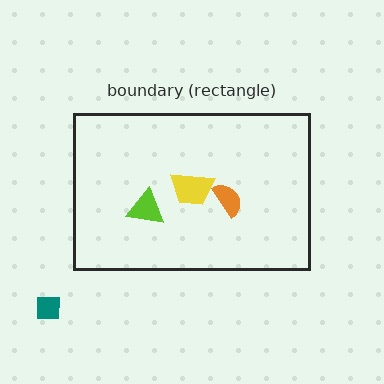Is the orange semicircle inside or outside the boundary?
Inside.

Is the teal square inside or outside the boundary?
Outside.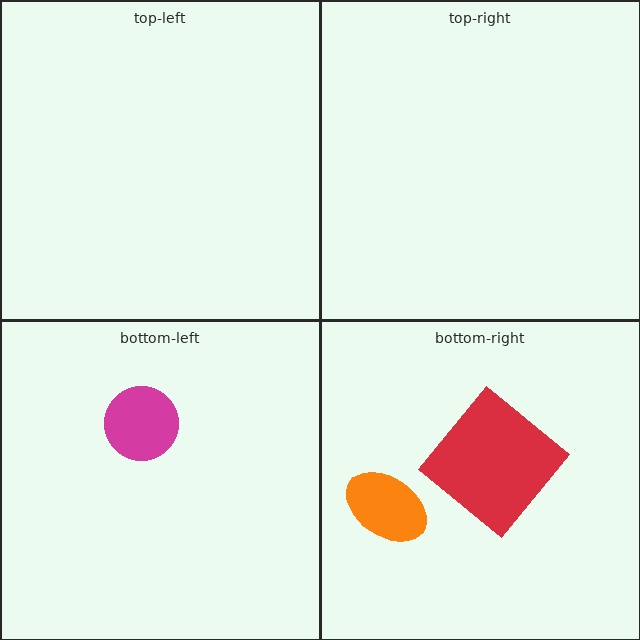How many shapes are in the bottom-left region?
1.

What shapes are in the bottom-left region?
The magenta circle.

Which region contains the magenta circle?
The bottom-left region.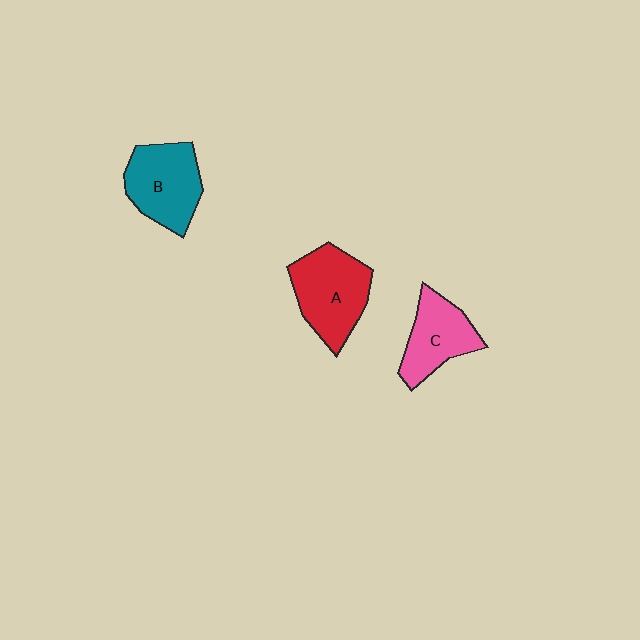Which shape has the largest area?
Shape A (red).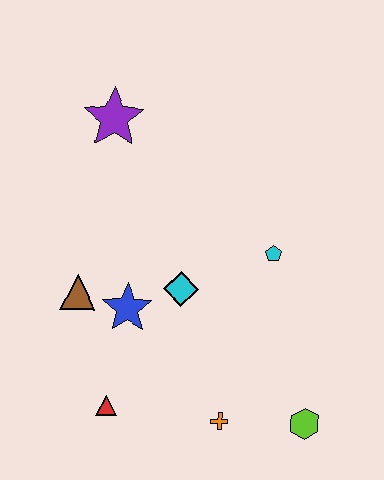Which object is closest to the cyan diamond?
The blue star is closest to the cyan diamond.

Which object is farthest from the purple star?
The lime hexagon is farthest from the purple star.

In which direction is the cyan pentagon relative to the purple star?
The cyan pentagon is to the right of the purple star.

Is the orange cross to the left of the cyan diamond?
No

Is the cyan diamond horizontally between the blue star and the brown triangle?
No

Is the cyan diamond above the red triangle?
Yes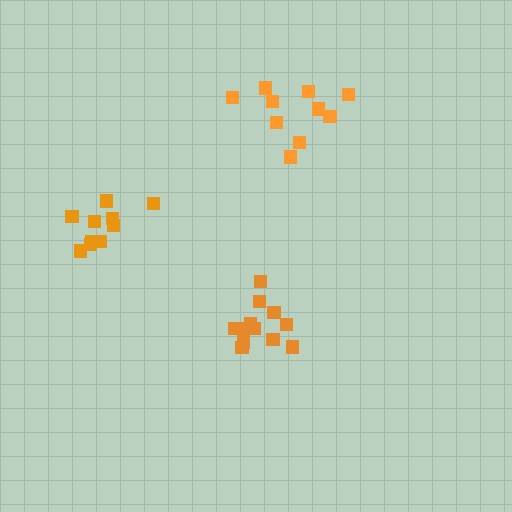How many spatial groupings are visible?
There are 3 spatial groupings.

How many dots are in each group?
Group 1: 10 dots, Group 2: 10 dots, Group 3: 12 dots (32 total).